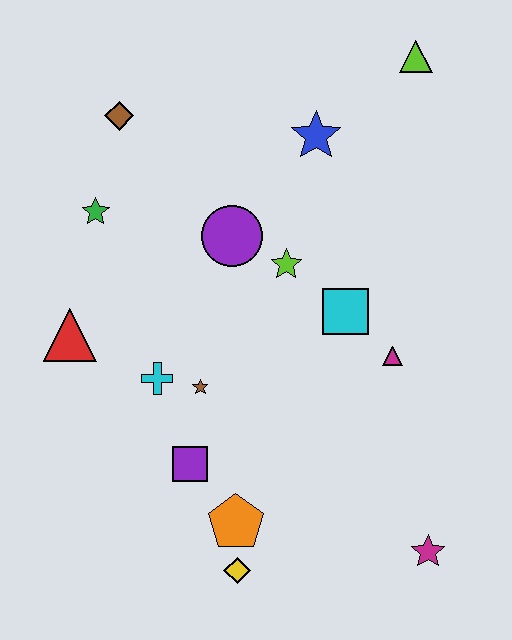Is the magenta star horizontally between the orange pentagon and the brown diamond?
No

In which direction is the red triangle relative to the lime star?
The red triangle is to the left of the lime star.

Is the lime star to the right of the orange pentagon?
Yes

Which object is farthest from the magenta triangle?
The brown diamond is farthest from the magenta triangle.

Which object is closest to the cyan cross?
The brown star is closest to the cyan cross.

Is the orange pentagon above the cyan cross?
No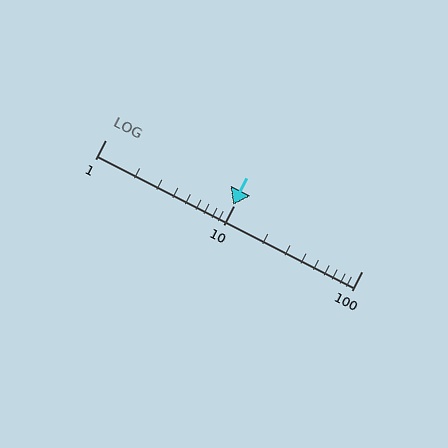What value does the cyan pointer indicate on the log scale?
The pointer indicates approximately 9.9.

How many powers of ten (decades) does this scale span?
The scale spans 2 decades, from 1 to 100.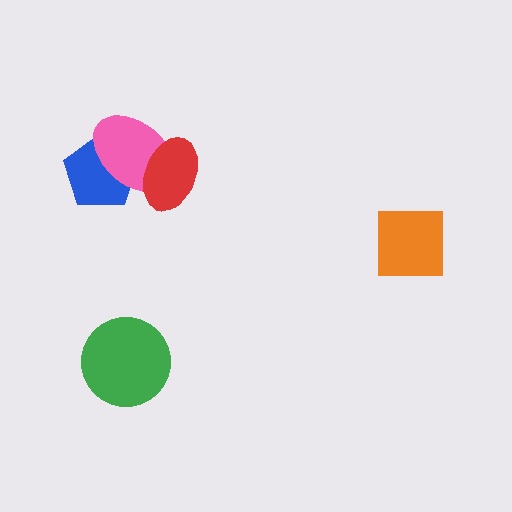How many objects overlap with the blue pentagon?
2 objects overlap with the blue pentagon.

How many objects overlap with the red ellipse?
2 objects overlap with the red ellipse.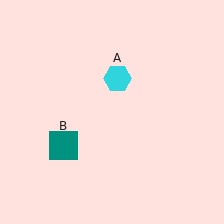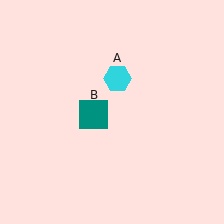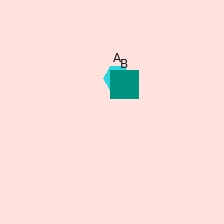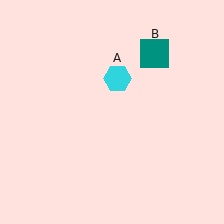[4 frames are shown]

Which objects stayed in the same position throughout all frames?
Cyan hexagon (object A) remained stationary.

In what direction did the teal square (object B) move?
The teal square (object B) moved up and to the right.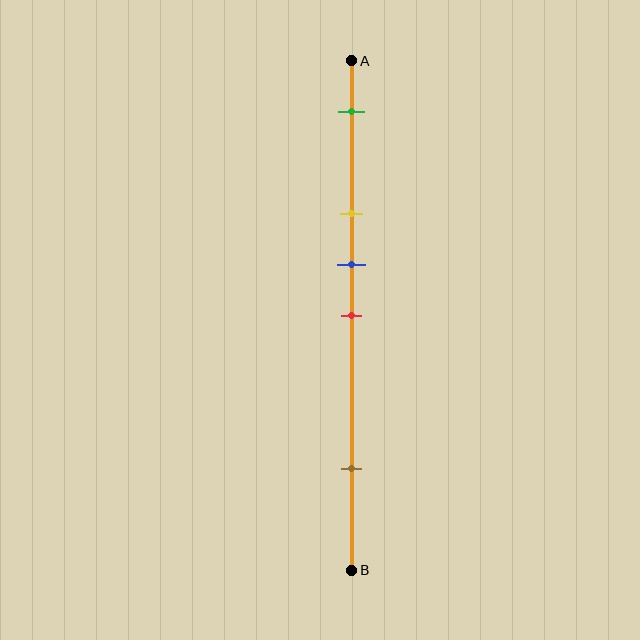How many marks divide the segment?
There are 5 marks dividing the segment.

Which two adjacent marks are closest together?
The blue and red marks are the closest adjacent pair.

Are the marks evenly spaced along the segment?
No, the marks are not evenly spaced.